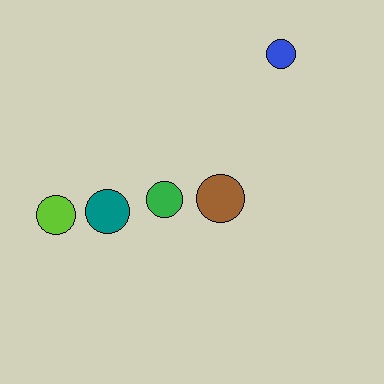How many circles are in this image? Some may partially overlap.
There are 5 circles.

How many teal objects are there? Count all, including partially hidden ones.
There is 1 teal object.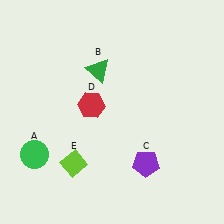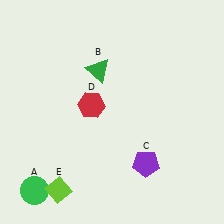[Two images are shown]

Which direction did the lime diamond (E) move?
The lime diamond (E) moved down.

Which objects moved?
The objects that moved are: the green circle (A), the lime diamond (E).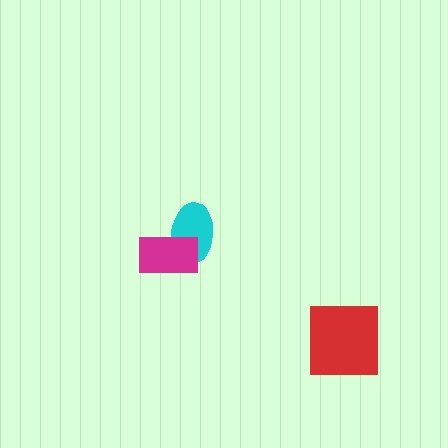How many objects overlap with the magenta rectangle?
1 object overlaps with the magenta rectangle.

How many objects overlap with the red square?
0 objects overlap with the red square.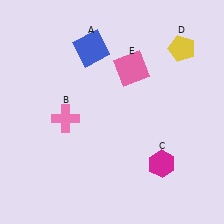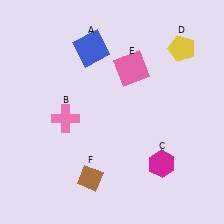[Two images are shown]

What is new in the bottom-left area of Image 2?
A brown diamond (F) was added in the bottom-left area of Image 2.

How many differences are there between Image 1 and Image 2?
There is 1 difference between the two images.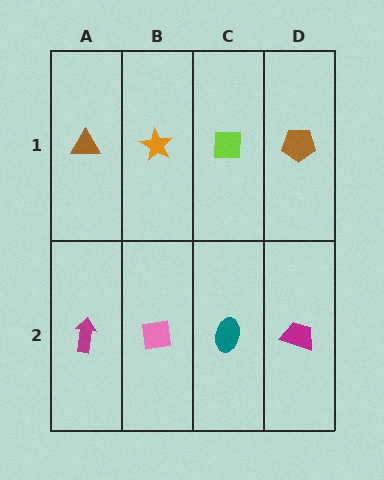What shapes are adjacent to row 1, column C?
A teal ellipse (row 2, column C), an orange star (row 1, column B), a brown pentagon (row 1, column D).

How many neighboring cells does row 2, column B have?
3.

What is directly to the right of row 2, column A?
A pink square.